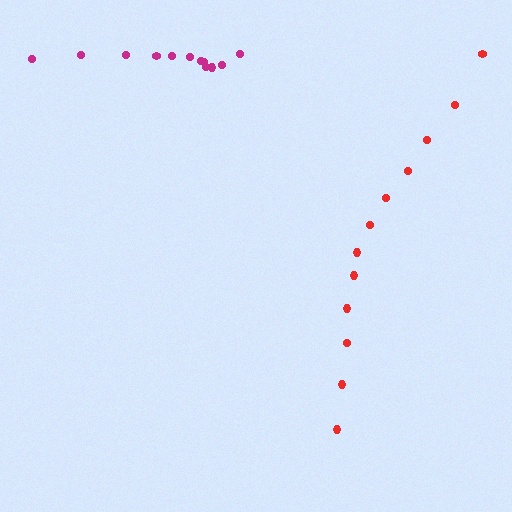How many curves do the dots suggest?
There are 2 distinct paths.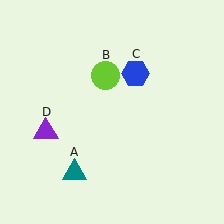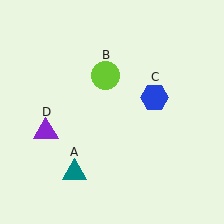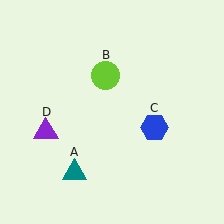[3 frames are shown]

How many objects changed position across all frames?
1 object changed position: blue hexagon (object C).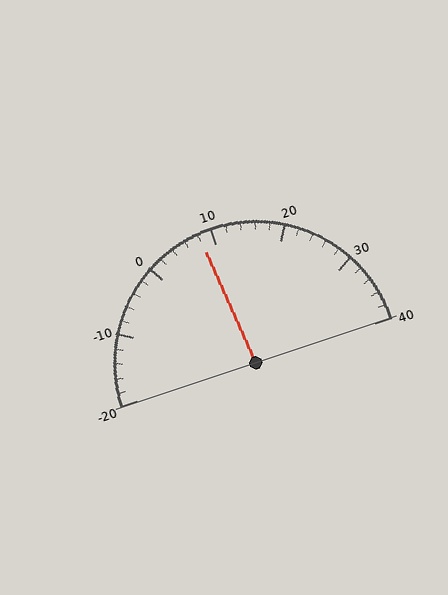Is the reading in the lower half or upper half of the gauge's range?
The reading is in the lower half of the range (-20 to 40).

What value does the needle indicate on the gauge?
The needle indicates approximately 8.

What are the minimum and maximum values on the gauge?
The gauge ranges from -20 to 40.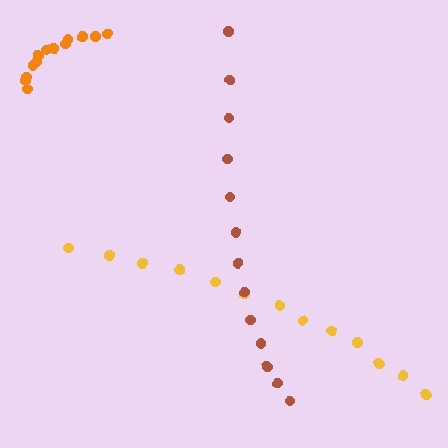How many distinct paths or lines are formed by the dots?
There are 3 distinct paths.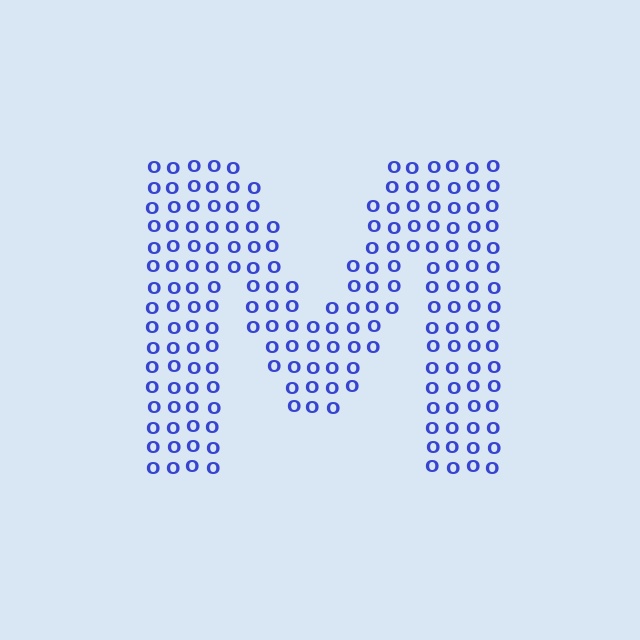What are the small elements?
The small elements are letter O's.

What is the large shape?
The large shape is the letter M.